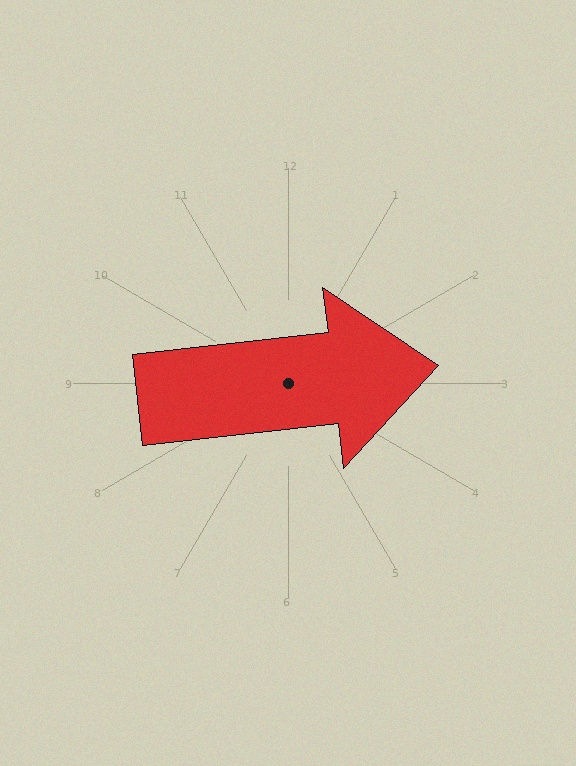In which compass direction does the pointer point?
East.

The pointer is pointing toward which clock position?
Roughly 3 o'clock.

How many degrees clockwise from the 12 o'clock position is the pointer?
Approximately 84 degrees.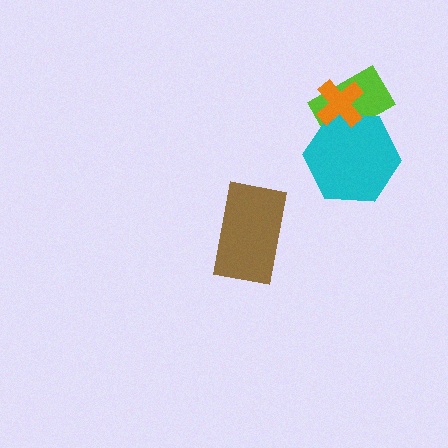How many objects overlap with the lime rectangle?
2 objects overlap with the lime rectangle.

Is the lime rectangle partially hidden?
Yes, it is partially covered by another shape.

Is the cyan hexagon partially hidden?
Yes, it is partially covered by another shape.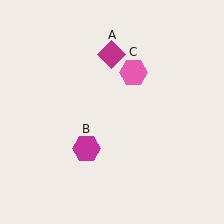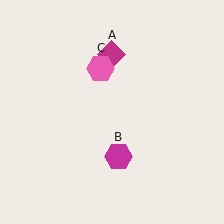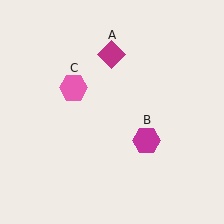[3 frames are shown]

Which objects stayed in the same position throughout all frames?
Magenta diamond (object A) remained stationary.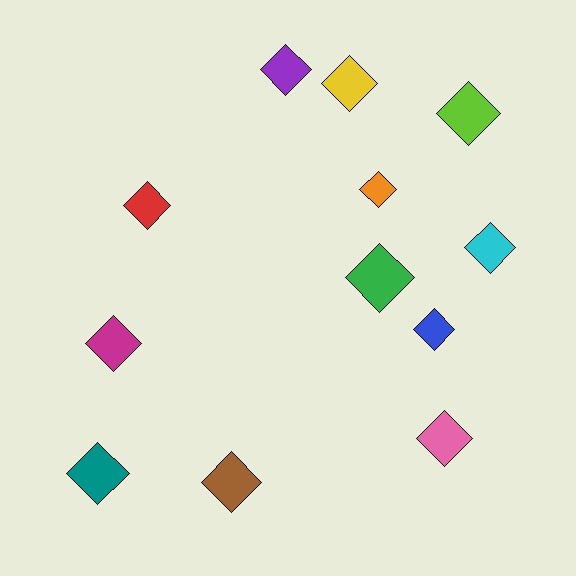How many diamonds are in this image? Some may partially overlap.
There are 12 diamonds.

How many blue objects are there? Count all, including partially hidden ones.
There is 1 blue object.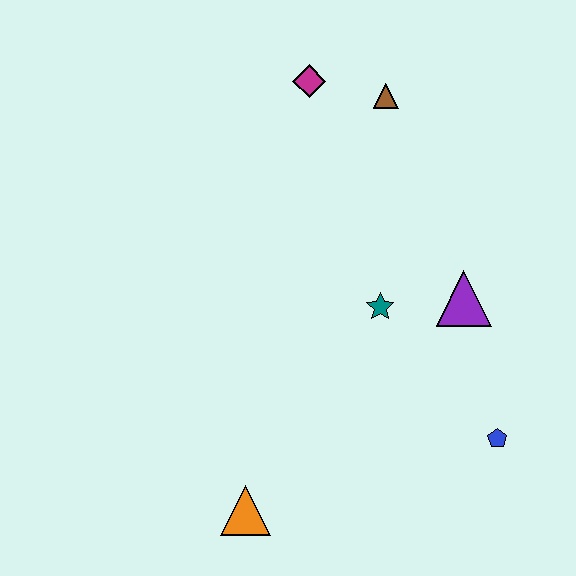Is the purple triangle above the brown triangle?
No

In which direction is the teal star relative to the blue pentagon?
The teal star is above the blue pentagon.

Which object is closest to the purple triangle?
The teal star is closest to the purple triangle.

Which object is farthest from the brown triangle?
The orange triangle is farthest from the brown triangle.